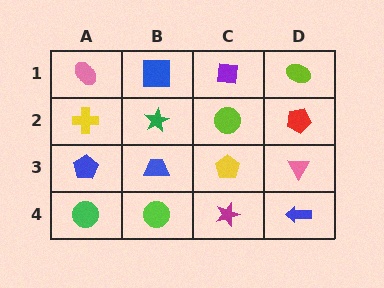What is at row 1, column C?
A purple square.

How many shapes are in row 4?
4 shapes.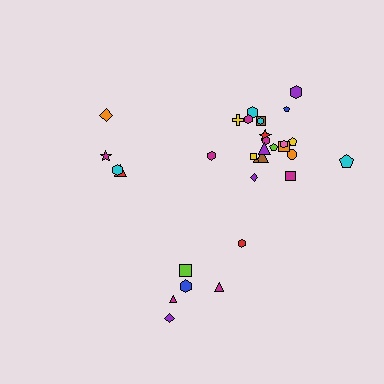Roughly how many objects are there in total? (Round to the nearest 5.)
Roughly 30 objects in total.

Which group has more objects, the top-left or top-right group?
The top-right group.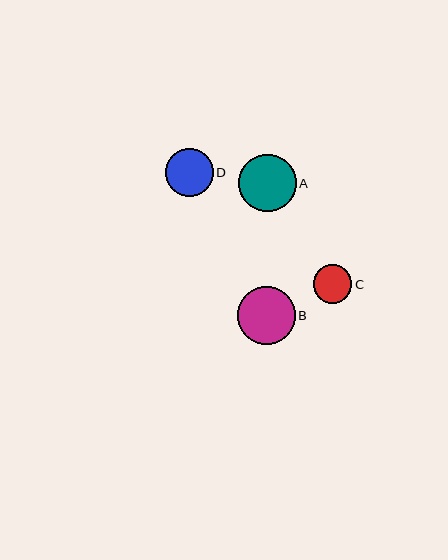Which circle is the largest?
Circle B is the largest with a size of approximately 58 pixels.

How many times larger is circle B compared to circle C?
Circle B is approximately 1.5 times the size of circle C.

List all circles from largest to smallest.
From largest to smallest: B, A, D, C.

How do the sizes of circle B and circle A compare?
Circle B and circle A are approximately the same size.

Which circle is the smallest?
Circle C is the smallest with a size of approximately 38 pixels.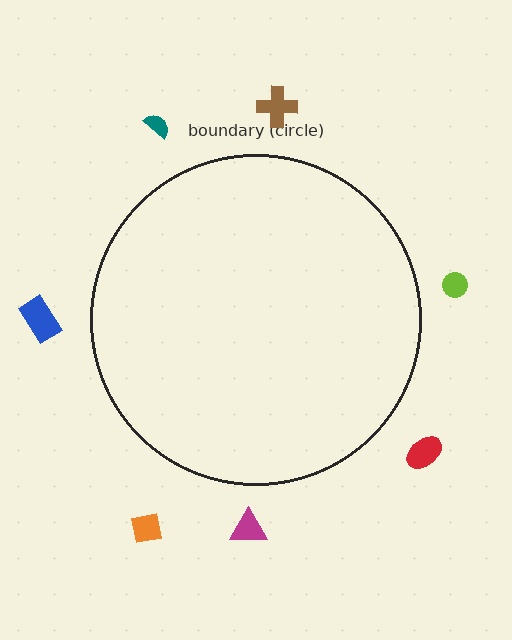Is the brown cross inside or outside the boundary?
Outside.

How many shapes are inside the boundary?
0 inside, 7 outside.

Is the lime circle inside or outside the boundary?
Outside.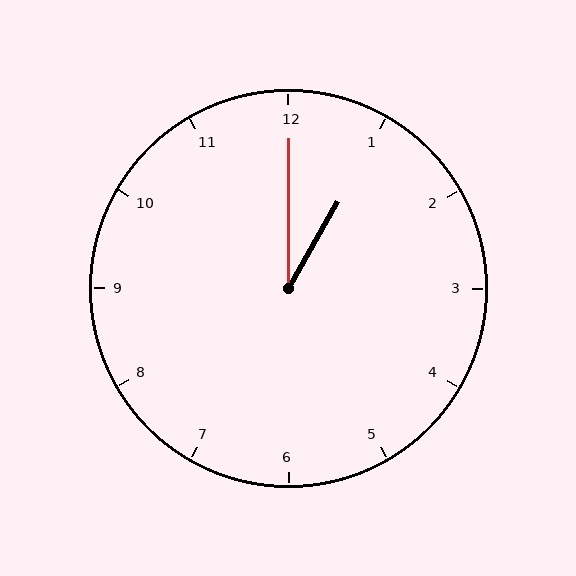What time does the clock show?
1:00.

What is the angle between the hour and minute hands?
Approximately 30 degrees.